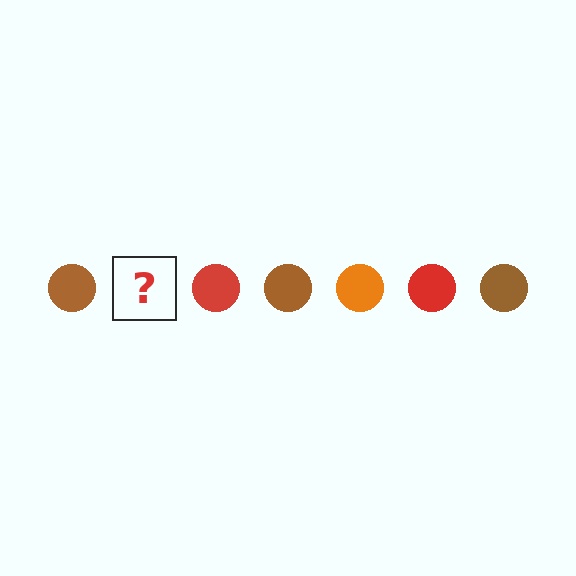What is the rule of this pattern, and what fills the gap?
The rule is that the pattern cycles through brown, orange, red circles. The gap should be filled with an orange circle.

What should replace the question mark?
The question mark should be replaced with an orange circle.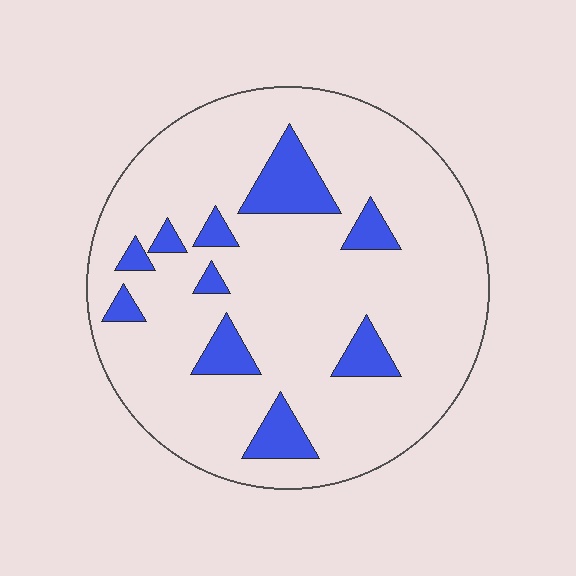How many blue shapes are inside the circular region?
10.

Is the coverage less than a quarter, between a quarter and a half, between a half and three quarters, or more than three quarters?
Less than a quarter.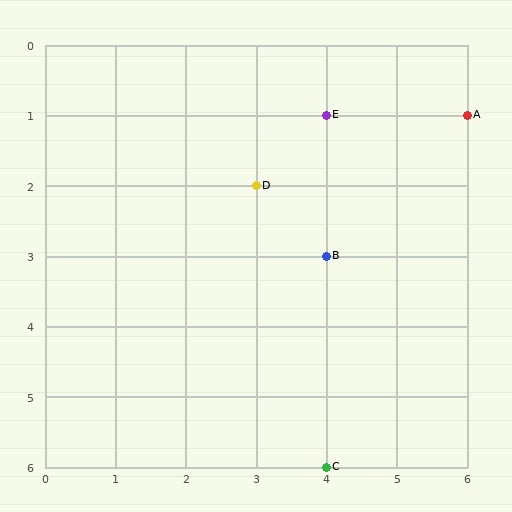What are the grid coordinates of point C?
Point C is at grid coordinates (4, 6).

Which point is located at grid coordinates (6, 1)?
Point A is at (6, 1).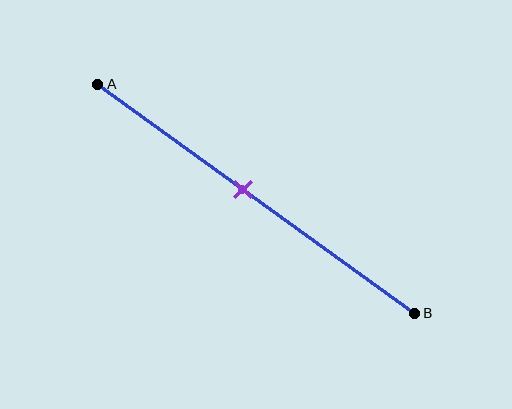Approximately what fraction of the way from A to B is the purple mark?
The purple mark is approximately 45% of the way from A to B.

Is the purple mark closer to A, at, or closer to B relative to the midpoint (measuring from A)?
The purple mark is closer to point A than the midpoint of segment AB.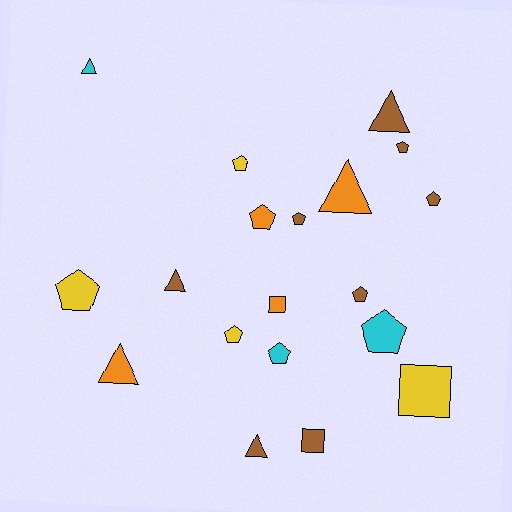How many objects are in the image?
There are 19 objects.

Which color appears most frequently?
Brown, with 8 objects.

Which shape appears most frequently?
Pentagon, with 10 objects.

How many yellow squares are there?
There is 1 yellow square.